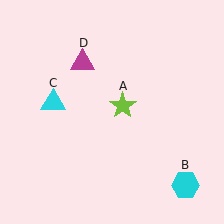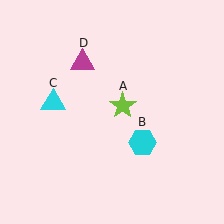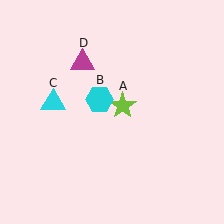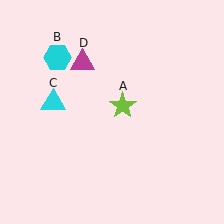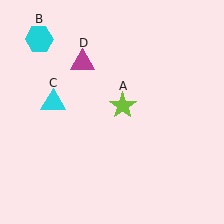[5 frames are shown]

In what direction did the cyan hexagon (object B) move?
The cyan hexagon (object B) moved up and to the left.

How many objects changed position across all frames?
1 object changed position: cyan hexagon (object B).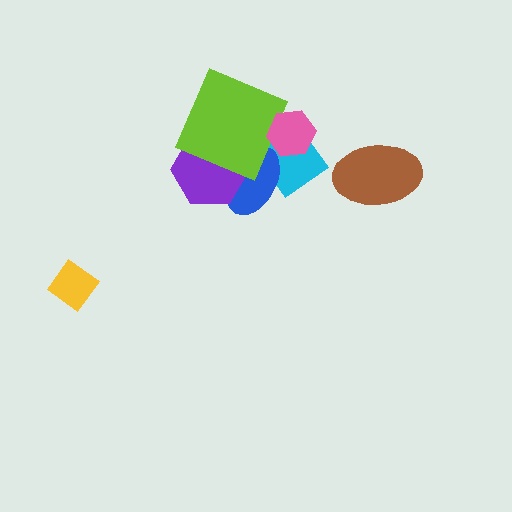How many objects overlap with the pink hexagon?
2 objects overlap with the pink hexagon.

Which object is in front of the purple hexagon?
The lime square is in front of the purple hexagon.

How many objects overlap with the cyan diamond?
2 objects overlap with the cyan diamond.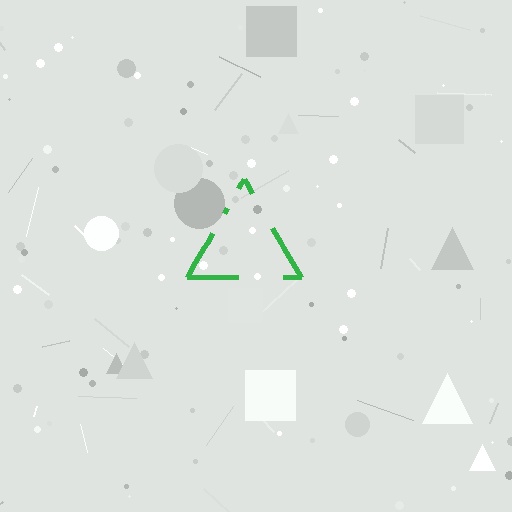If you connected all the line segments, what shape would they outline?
They would outline a triangle.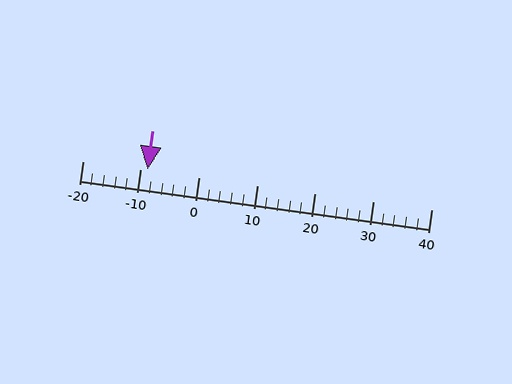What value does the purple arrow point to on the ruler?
The purple arrow points to approximately -9.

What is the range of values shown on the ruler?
The ruler shows values from -20 to 40.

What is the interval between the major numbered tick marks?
The major tick marks are spaced 10 units apart.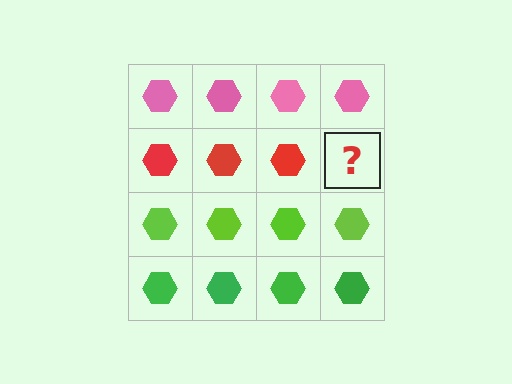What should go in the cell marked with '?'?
The missing cell should contain a red hexagon.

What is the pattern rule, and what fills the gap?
The rule is that each row has a consistent color. The gap should be filled with a red hexagon.